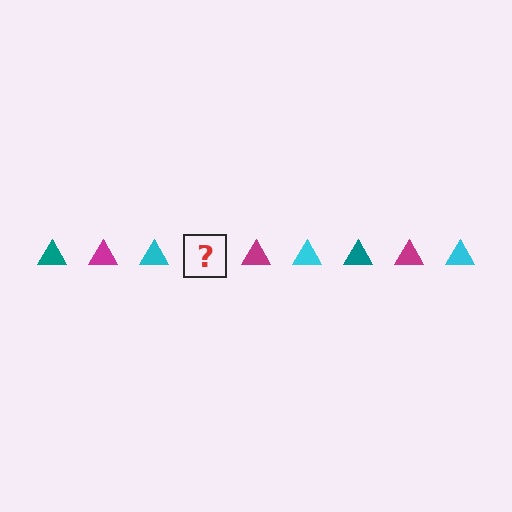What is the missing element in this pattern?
The missing element is a teal triangle.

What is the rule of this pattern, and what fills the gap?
The rule is that the pattern cycles through teal, magenta, cyan triangles. The gap should be filled with a teal triangle.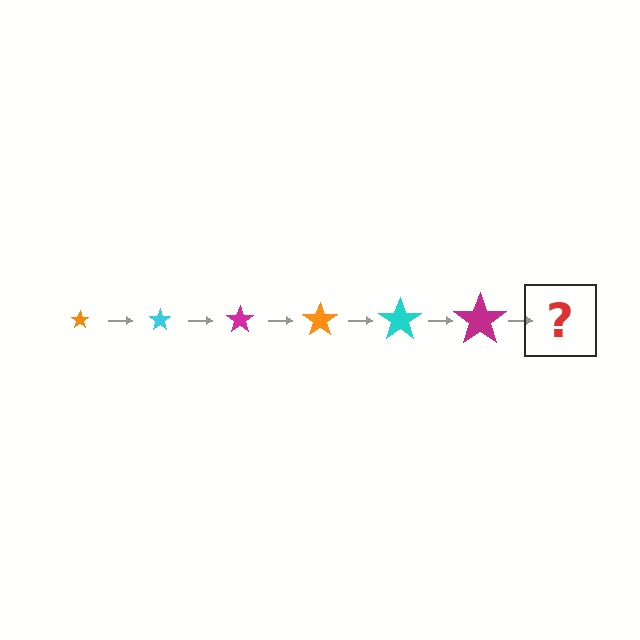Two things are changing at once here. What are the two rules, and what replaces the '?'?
The two rules are that the star grows larger each step and the color cycles through orange, cyan, and magenta. The '?' should be an orange star, larger than the previous one.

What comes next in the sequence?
The next element should be an orange star, larger than the previous one.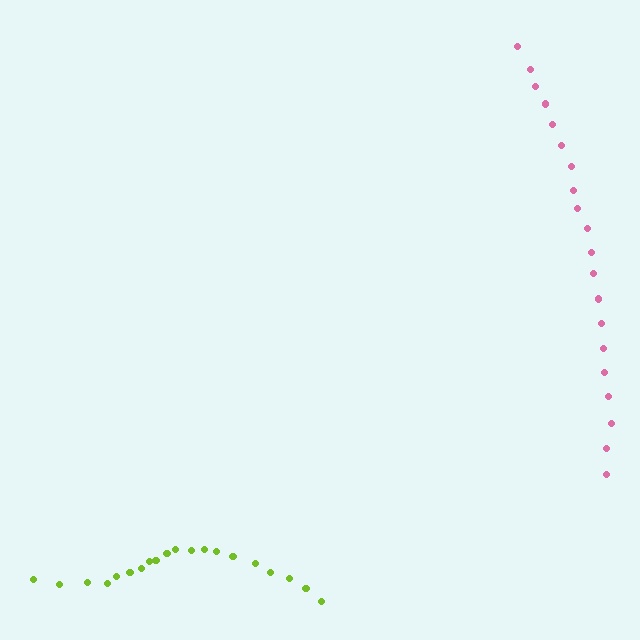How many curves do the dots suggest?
There are 2 distinct paths.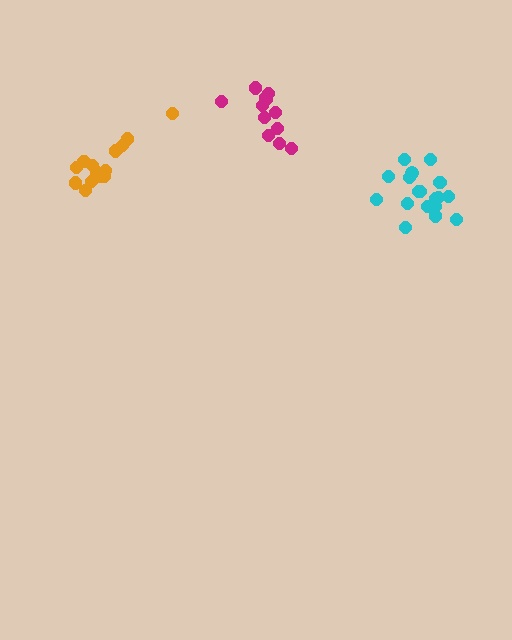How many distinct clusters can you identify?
There are 3 distinct clusters.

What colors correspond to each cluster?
The clusters are colored: orange, cyan, magenta.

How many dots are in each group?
Group 1: 15 dots, Group 2: 18 dots, Group 3: 12 dots (45 total).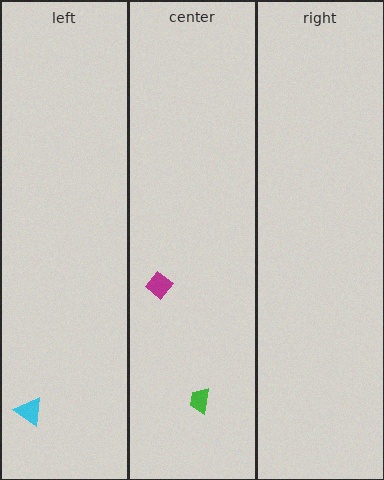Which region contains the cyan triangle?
The left region.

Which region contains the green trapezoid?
The center region.